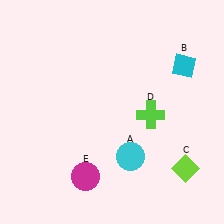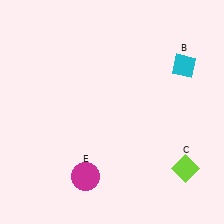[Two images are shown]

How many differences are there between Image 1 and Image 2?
There are 2 differences between the two images.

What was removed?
The lime cross (D), the cyan circle (A) were removed in Image 2.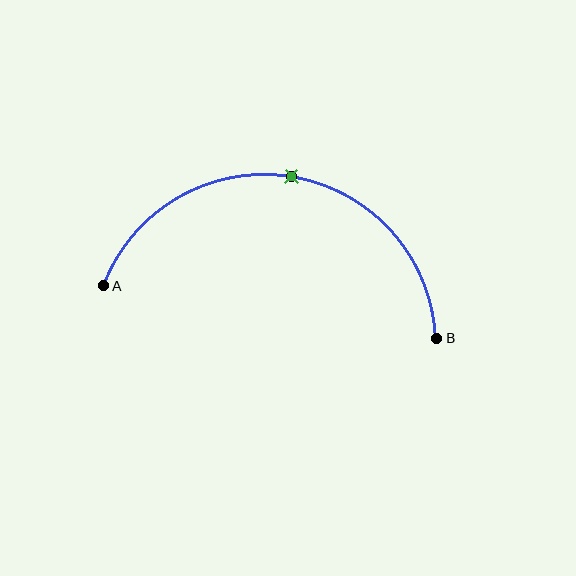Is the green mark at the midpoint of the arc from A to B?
Yes. The green mark lies on the arc at equal arc-length from both A and B — it is the arc midpoint.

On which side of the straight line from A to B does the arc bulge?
The arc bulges above the straight line connecting A and B.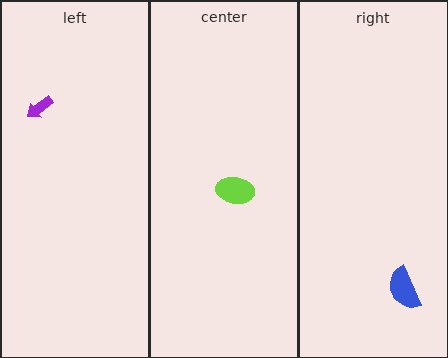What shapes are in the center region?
The lime ellipse.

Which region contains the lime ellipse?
The center region.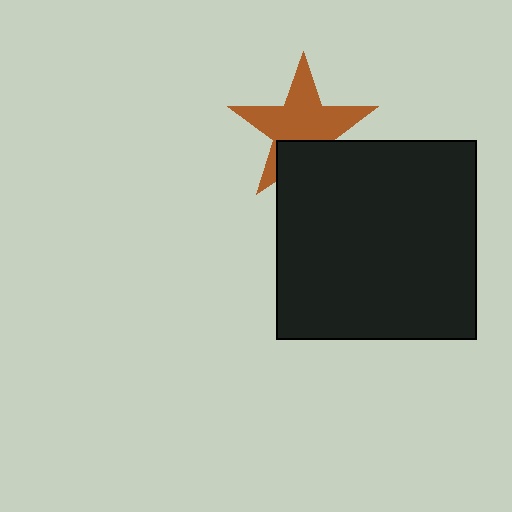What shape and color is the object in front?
The object in front is a black square.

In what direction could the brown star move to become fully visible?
The brown star could move up. That would shift it out from behind the black square entirely.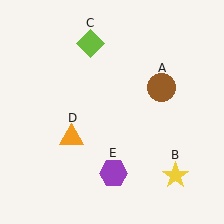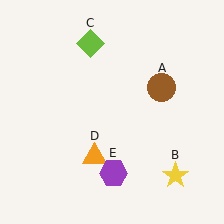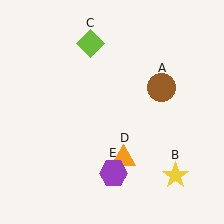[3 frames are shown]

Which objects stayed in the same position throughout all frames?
Brown circle (object A) and yellow star (object B) and lime diamond (object C) and purple hexagon (object E) remained stationary.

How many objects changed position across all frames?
1 object changed position: orange triangle (object D).